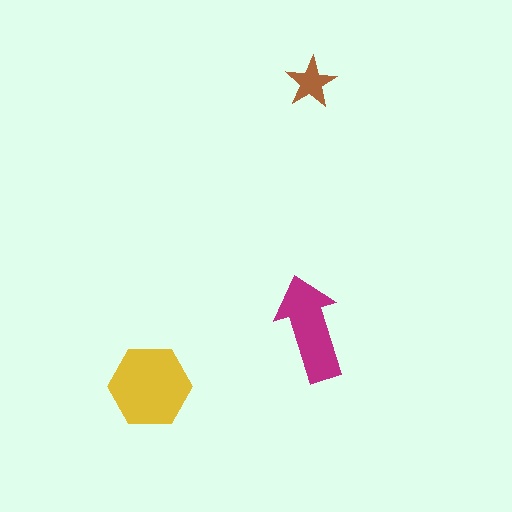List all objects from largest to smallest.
The yellow hexagon, the magenta arrow, the brown star.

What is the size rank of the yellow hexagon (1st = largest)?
1st.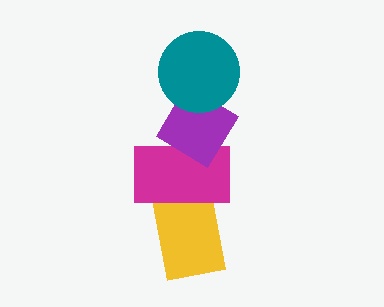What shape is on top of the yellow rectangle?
The magenta rectangle is on top of the yellow rectangle.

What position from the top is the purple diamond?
The purple diamond is 2nd from the top.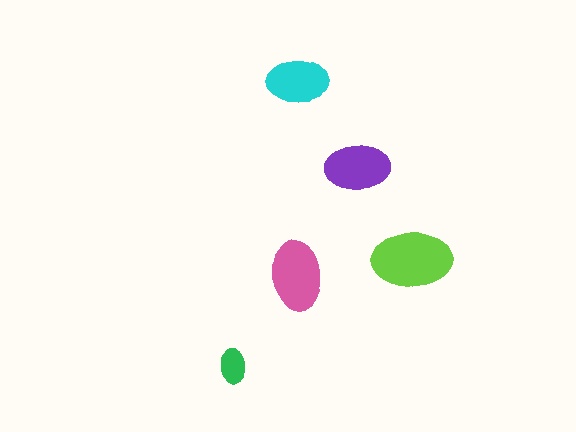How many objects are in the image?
There are 5 objects in the image.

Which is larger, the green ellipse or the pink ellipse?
The pink one.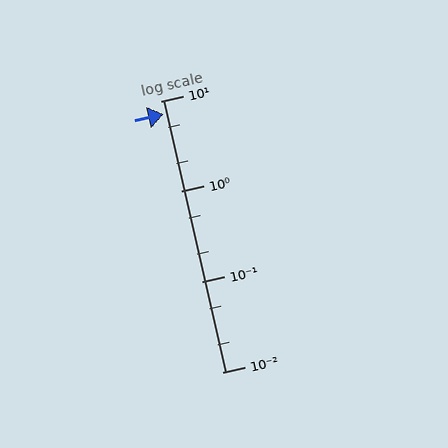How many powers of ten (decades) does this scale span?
The scale spans 3 decades, from 0.01 to 10.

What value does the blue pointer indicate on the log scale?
The pointer indicates approximately 7.1.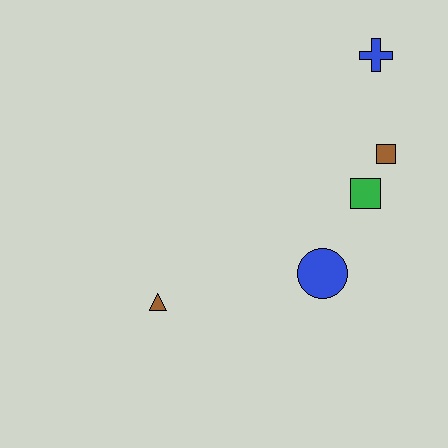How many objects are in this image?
There are 5 objects.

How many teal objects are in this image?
There are no teal objects.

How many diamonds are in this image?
There are no diamonds.